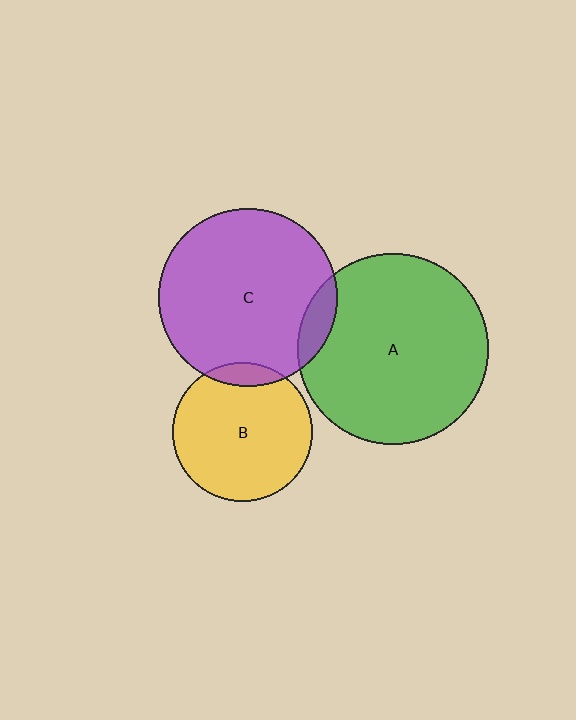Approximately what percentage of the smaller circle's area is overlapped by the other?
Approximately 10%.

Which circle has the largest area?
Circle A (green).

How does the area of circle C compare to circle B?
Approximately 1.6 times.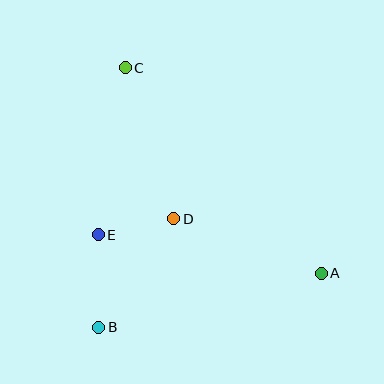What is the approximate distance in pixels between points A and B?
The distance between A and B is approximately 229 pixels.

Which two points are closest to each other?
Points D and E are closest to each other.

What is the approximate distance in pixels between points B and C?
The distance between B and C is approximately 261 pixels.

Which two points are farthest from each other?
Points A and C are farthest from each other.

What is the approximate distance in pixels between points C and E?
The distance between C and E is approximately 169 pixels.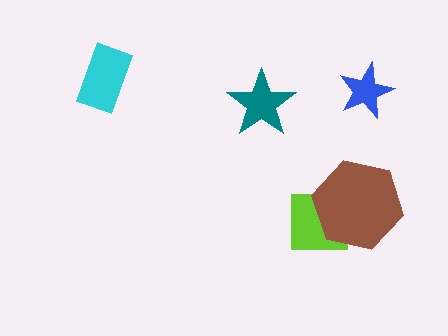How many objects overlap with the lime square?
1 object overlaps with the lime square.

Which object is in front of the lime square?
The brown hexagon is in front of the lime square.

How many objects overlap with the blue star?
0 objects overlap with the blue star.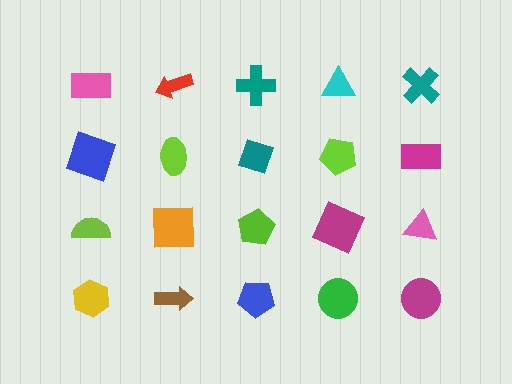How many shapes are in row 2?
5 shapes.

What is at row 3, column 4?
A magenta square.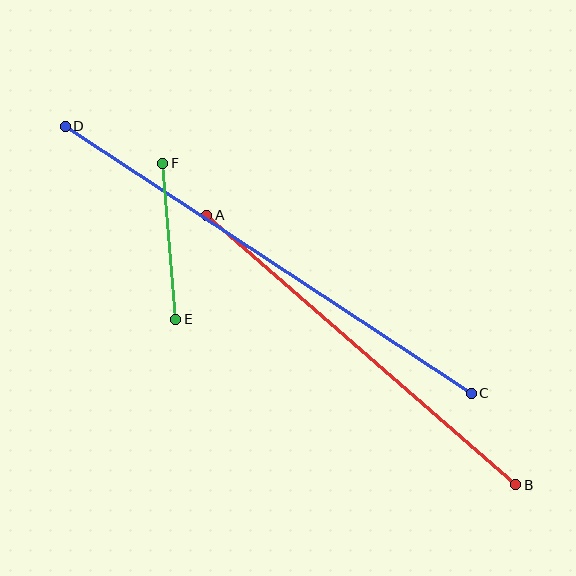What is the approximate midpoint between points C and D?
The midpoint is at approximately (268, 260) pixels.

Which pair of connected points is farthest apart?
Points C and D are farthest apart.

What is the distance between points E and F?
The distance is approximately 157 pixels.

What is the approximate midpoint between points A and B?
The midpoint is at approximately (361, 350) pixels.